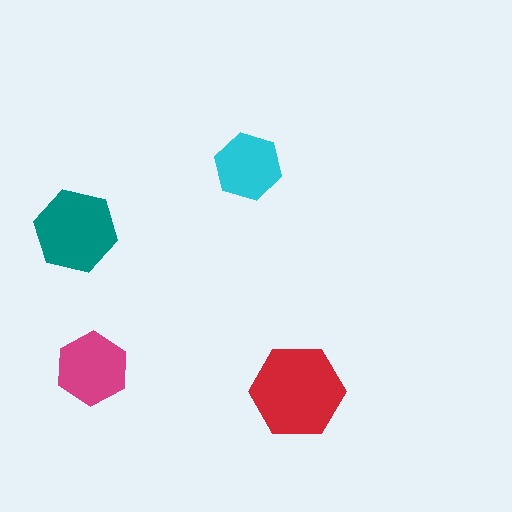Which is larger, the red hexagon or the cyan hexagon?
The red one.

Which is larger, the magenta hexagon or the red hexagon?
The red one.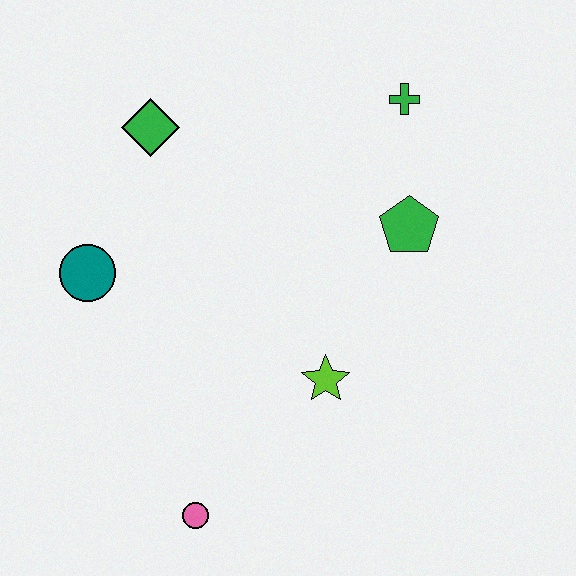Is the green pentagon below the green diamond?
Yes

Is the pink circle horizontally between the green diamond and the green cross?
Yes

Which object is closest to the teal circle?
The green diamond is closest to the teal circle.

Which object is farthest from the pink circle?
The green cross is farthest from the pink circle.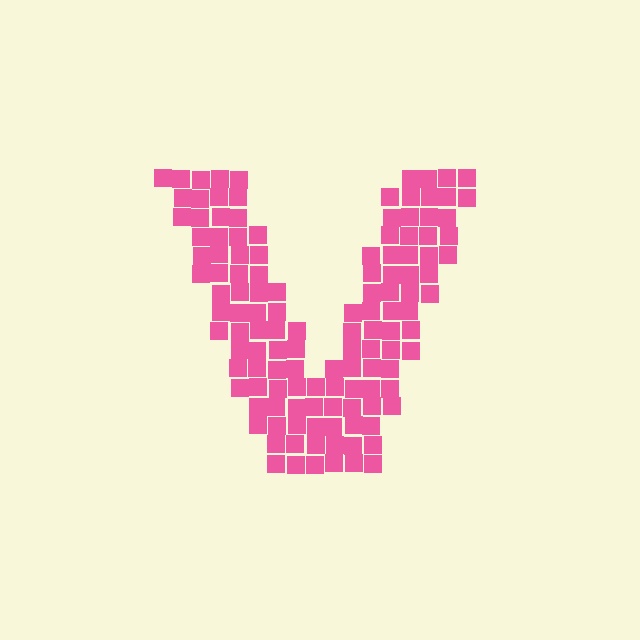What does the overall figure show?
The overall figure shows the letter V.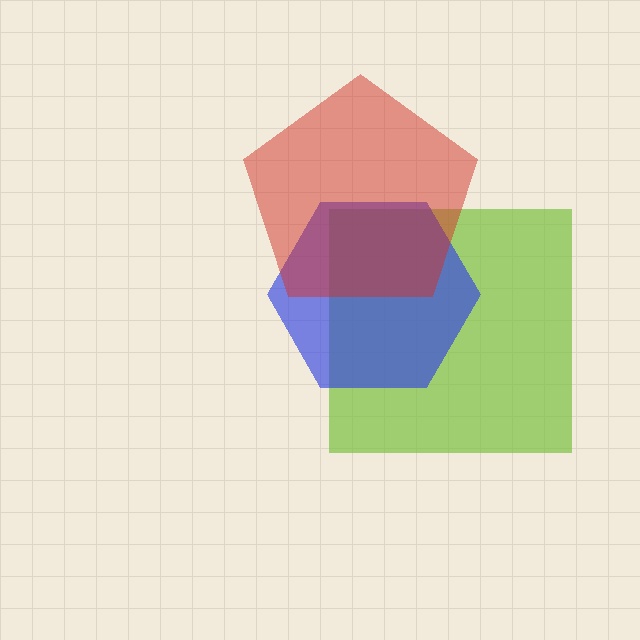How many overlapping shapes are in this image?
There are 3 overlapping shapes in the image.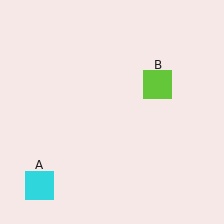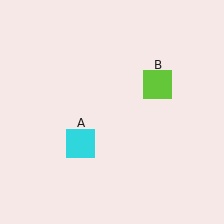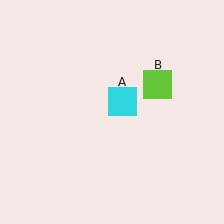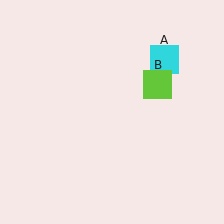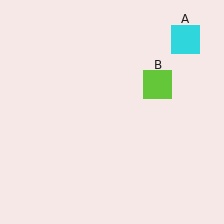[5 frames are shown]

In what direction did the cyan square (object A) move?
The cyan square (object A) moved up and to the right.